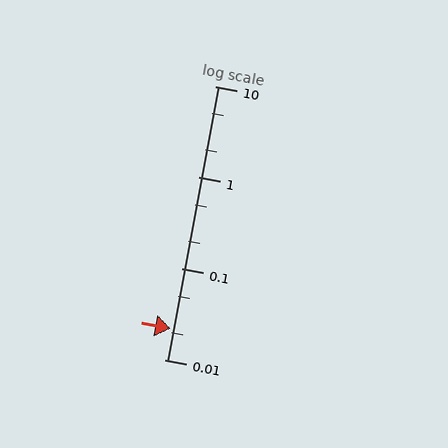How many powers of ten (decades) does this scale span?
The scale spans 3 decades, from 0.01 to 10.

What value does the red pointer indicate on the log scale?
The pointer indicates approximately 0.022.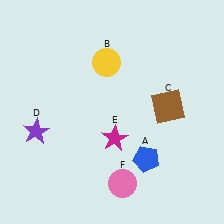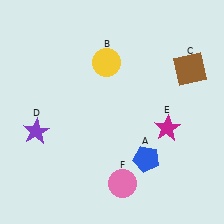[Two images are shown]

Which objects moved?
The objects that moved are: the brown square (C), the magenta star (E).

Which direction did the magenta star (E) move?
The magenta star (E) moved right.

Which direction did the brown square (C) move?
The brown square (C) moved up.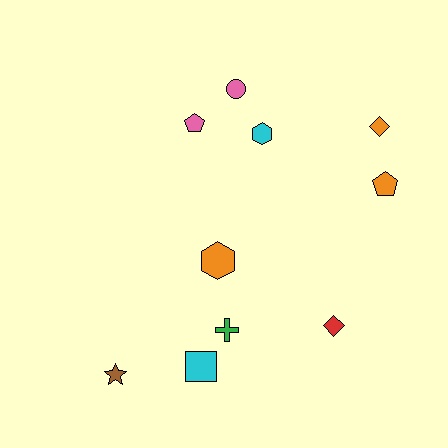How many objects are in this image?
There are 10 objects.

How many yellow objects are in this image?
There are no yellow objects.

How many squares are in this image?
There is 1 square.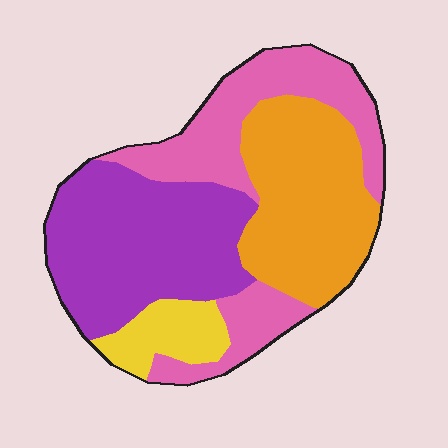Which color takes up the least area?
Yellow, at roughly 10%.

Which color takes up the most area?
Purple, at roughly 35%.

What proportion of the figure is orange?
Orange takes up about one quarter (1/4) of the figure.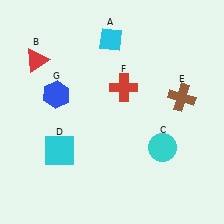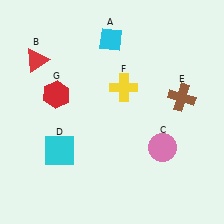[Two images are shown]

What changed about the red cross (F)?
In Image 1, F is red. In Image 2, it changed to yellow.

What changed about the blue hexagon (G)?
In Image 1, G is blue. In Image 2, it changed to red.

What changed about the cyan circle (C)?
In Image 1, C is cyan. In Image 2, it changed to pink.